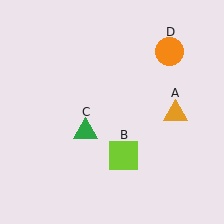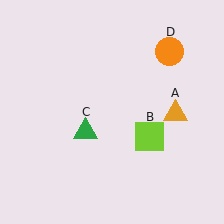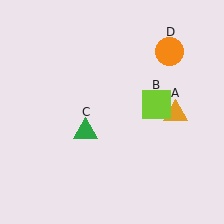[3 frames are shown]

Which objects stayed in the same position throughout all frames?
Orange triangle (object A) and green triangle (object C) and orange circle (object D) remained stationary.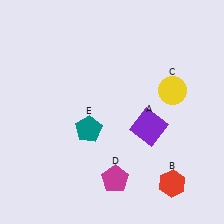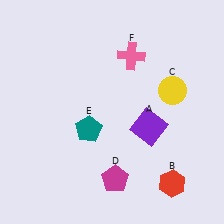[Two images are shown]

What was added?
A pink cross (F) was added in Image 2.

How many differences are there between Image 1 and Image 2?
There is 1 difference between the two images.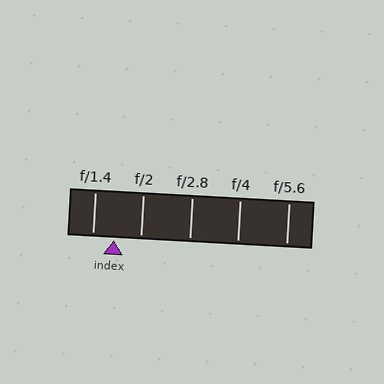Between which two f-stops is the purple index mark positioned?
The index mark is between f/1.4 and f/2.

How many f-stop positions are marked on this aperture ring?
There are 5 f-stop positions marked.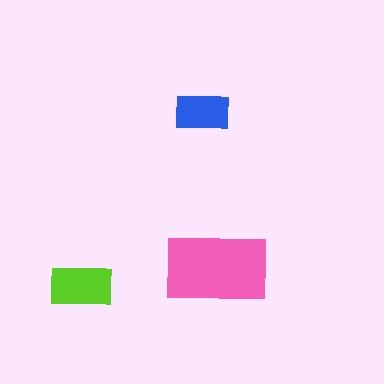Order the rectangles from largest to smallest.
the pink one, the lime one, the blue one.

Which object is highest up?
The blue rectangle is topmost.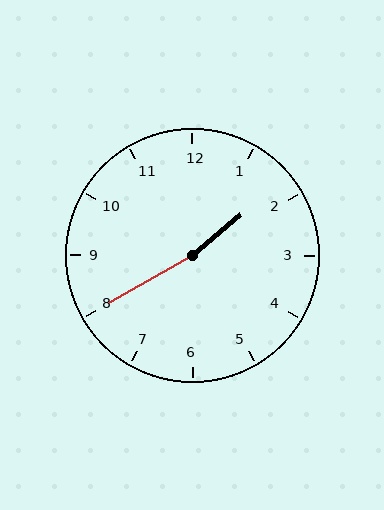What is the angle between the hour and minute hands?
Approximately 170 degrees.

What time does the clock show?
1:40.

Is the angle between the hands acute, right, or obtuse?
It is obtuse.